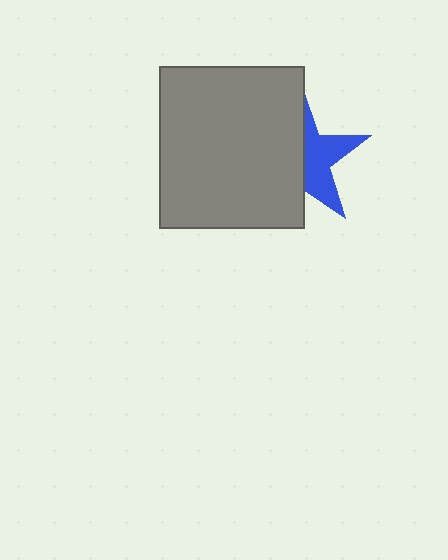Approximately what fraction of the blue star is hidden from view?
Roughly 56% of the blue star is hidden behind the gray rectangle.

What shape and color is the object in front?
The object in front is a gray rectangle.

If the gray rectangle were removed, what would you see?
You would see the complete blue star.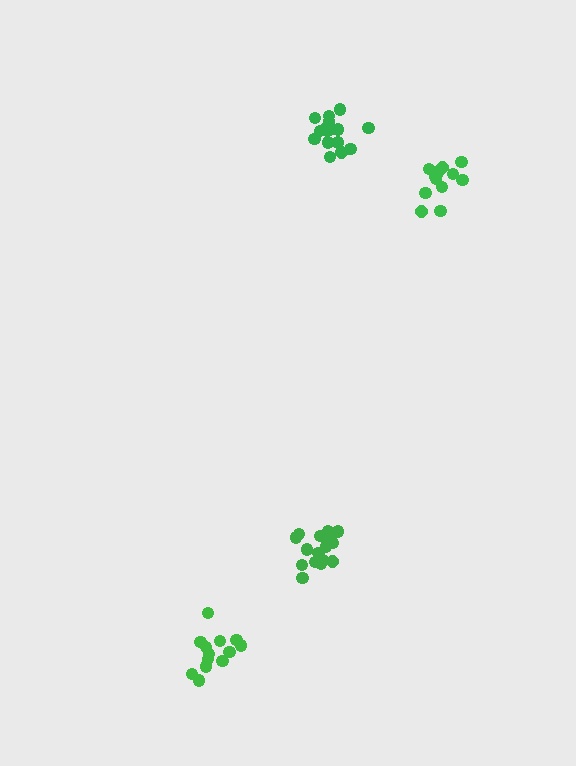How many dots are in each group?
Group 1: 13 dots, Group 2: 16 dots, Group 3: 13 dots, Group 4: 16 dots (58 total).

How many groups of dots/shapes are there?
There are 4 groups.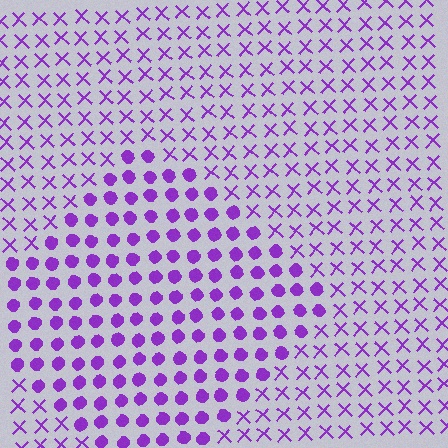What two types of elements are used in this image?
The image uses circles inside the diamond region and X marks outside it.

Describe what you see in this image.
The image is filled with small purple elements arranged in a uniform grid. A diamond-shaped region contains circles, while the surrounding area contains X marks. The boundary is defined purely by the change in element shape.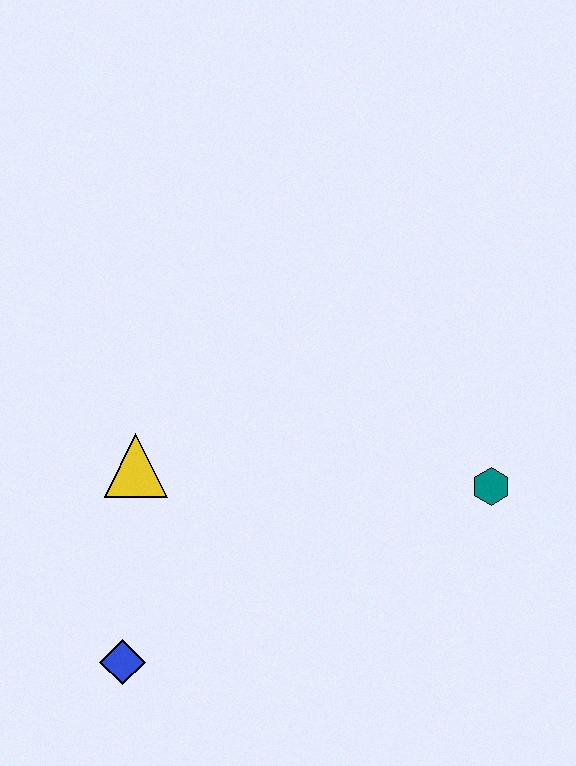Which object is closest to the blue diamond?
The yellow triangle is closest to the blue diamond.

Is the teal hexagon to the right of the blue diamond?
Yes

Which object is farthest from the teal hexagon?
The blue diamond is farthest from the teal hexagon.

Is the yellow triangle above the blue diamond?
Yes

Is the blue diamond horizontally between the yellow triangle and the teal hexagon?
No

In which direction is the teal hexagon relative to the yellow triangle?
The teal hexagon is to the right of the yellow triangle.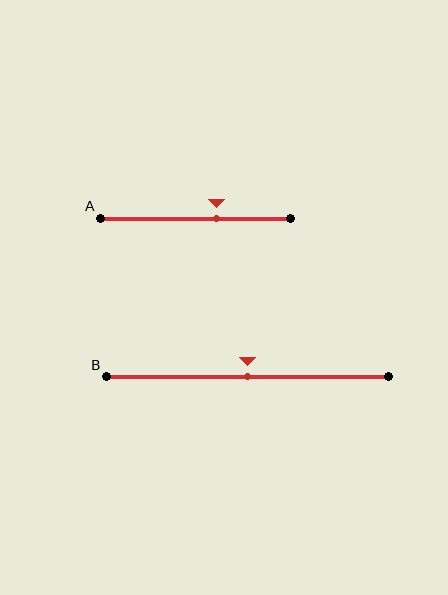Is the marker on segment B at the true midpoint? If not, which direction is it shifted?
Yes, the marker on segment B is at the true midpoint.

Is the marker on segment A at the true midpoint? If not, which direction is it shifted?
No, the marker on segment A is shifted to the right by about 11% of the segment length.